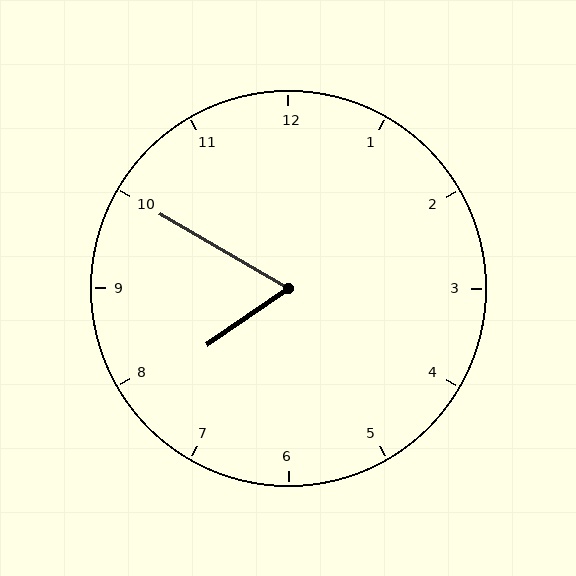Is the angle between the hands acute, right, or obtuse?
It is acute.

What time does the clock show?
7:50.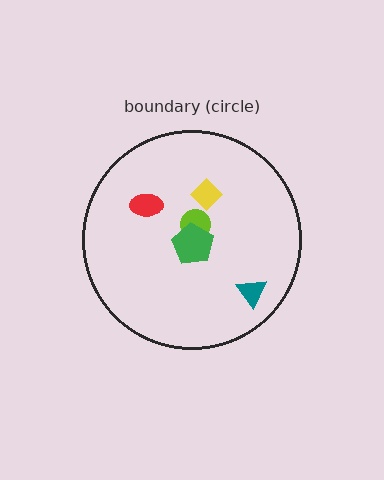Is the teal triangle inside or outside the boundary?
Inside.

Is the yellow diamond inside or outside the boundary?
Inside.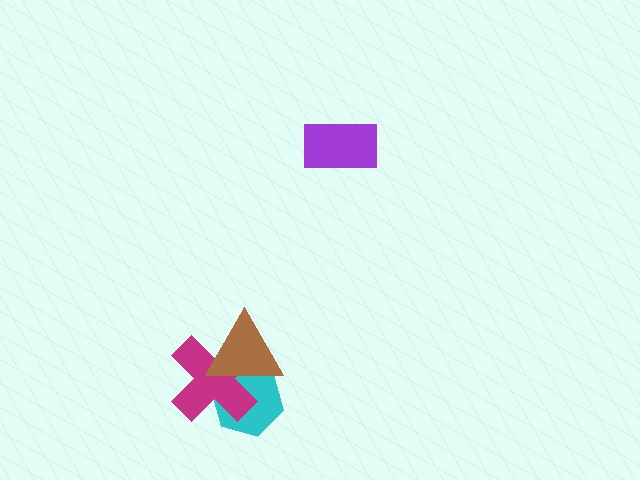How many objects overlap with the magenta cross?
2 objects overlap with the magenta cross.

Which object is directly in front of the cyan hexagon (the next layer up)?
The magenta cross is directly in front of the cyan hexagon.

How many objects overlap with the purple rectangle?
0 objects overlap with the purple rectangle.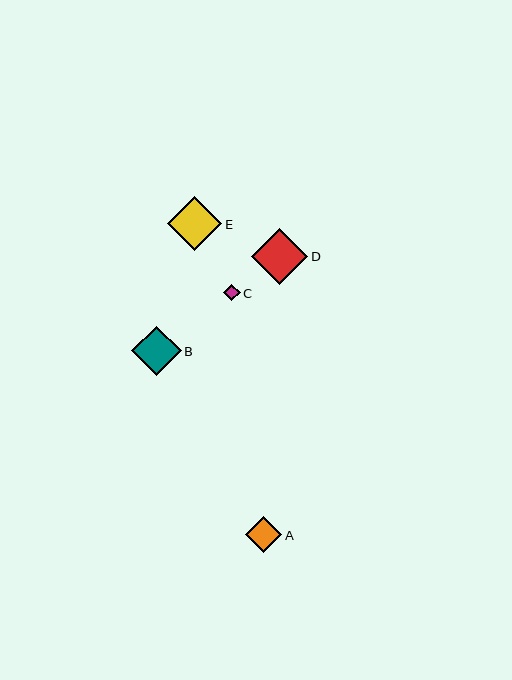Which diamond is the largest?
Diamond D is the largest with a size of approximately 56 pixels.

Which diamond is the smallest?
Diamond C is the smallest with a size of approximately 16 pixels.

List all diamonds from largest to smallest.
From largest to smallest: D, E, B, A, C.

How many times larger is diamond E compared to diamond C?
Diamond E is approximately 3.3 times the size of diamond C.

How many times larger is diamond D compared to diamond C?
Diamond D is approximately 3.4 times the size of diamond C.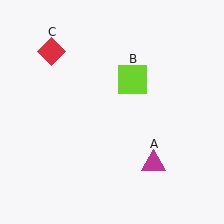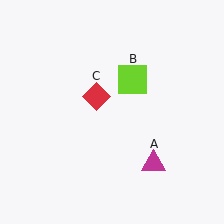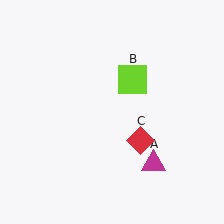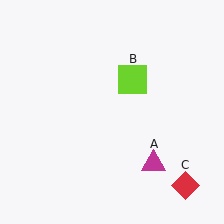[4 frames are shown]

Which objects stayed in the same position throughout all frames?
Magenta triangle (object A) and lime square (object B) remained stationary.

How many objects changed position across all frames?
1 object changed position: red diamond (object C).